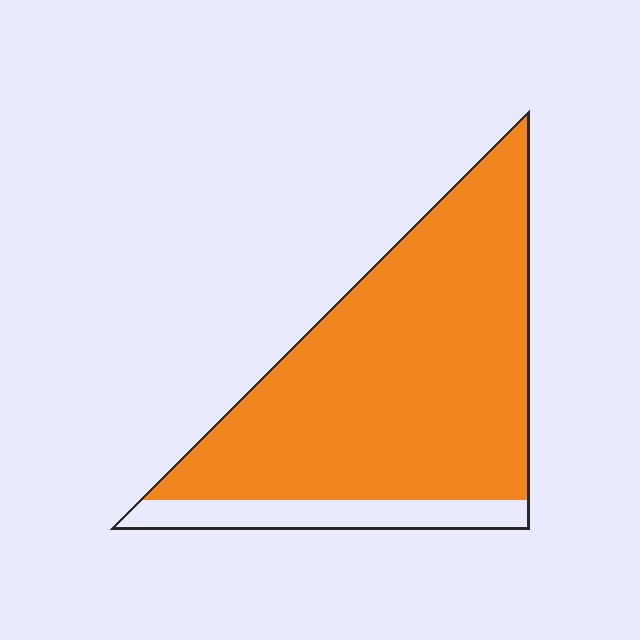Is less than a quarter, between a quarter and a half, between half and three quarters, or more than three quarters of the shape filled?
More than three quarters.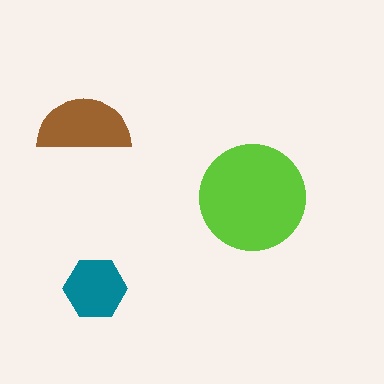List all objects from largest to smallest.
The lime circle, the brown semicircle, the teal hexagon.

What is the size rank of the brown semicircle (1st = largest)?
2nd.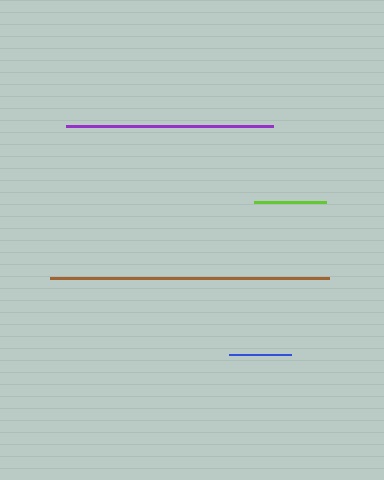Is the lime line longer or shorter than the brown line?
The brown line is longer than the lime line.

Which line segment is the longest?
The brown line is the longest at approximately 279 pixels.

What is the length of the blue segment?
The blue segment is approximately 62 pixels long.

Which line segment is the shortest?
The blue line is the shortest at approximately 62 pixels.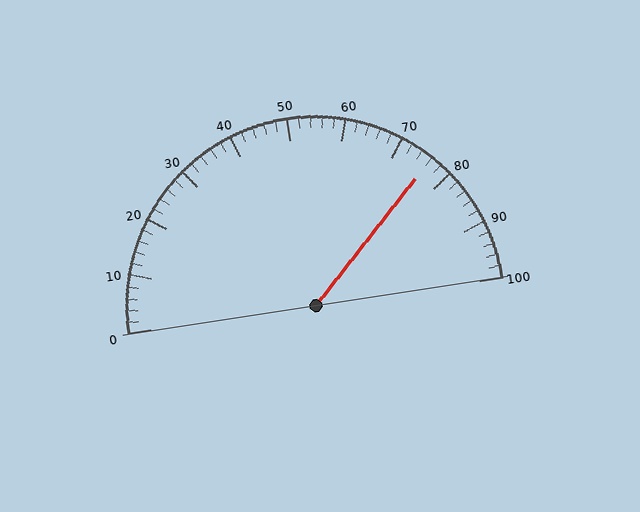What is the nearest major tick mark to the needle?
The nearest major tick mark is 80.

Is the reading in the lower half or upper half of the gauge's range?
The reading is in the upper half of the range (0 to 100).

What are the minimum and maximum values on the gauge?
The gauge ranges from 0 to 100.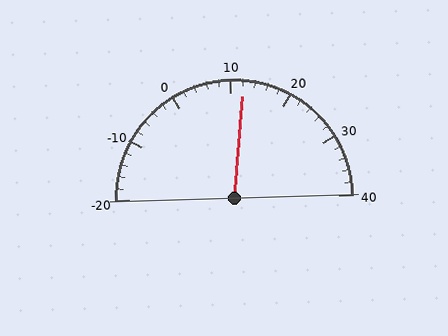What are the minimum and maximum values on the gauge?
The gauge ranges from -20 to 40.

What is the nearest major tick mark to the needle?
The nearest major tick mark is 10.